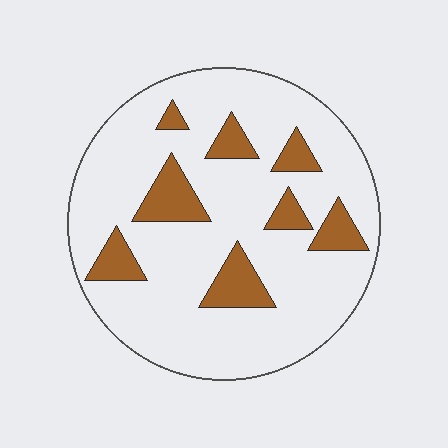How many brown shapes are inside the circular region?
8.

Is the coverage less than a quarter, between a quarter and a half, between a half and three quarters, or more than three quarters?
Less than a quarter.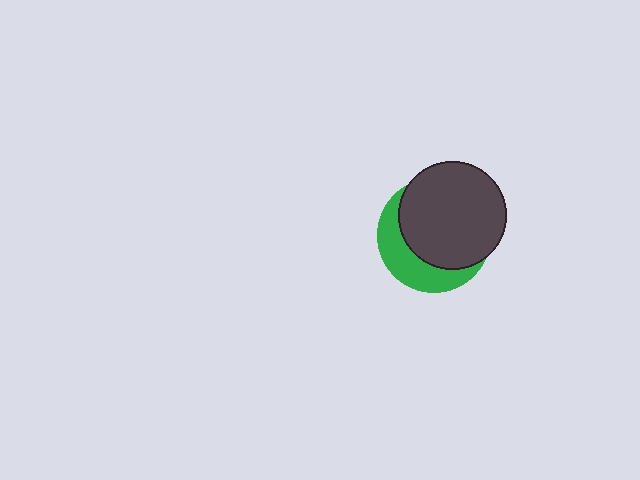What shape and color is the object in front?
The object in front is a dark gray circle.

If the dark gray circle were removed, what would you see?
You would see the complete green circle.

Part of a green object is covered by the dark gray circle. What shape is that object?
It is a circle.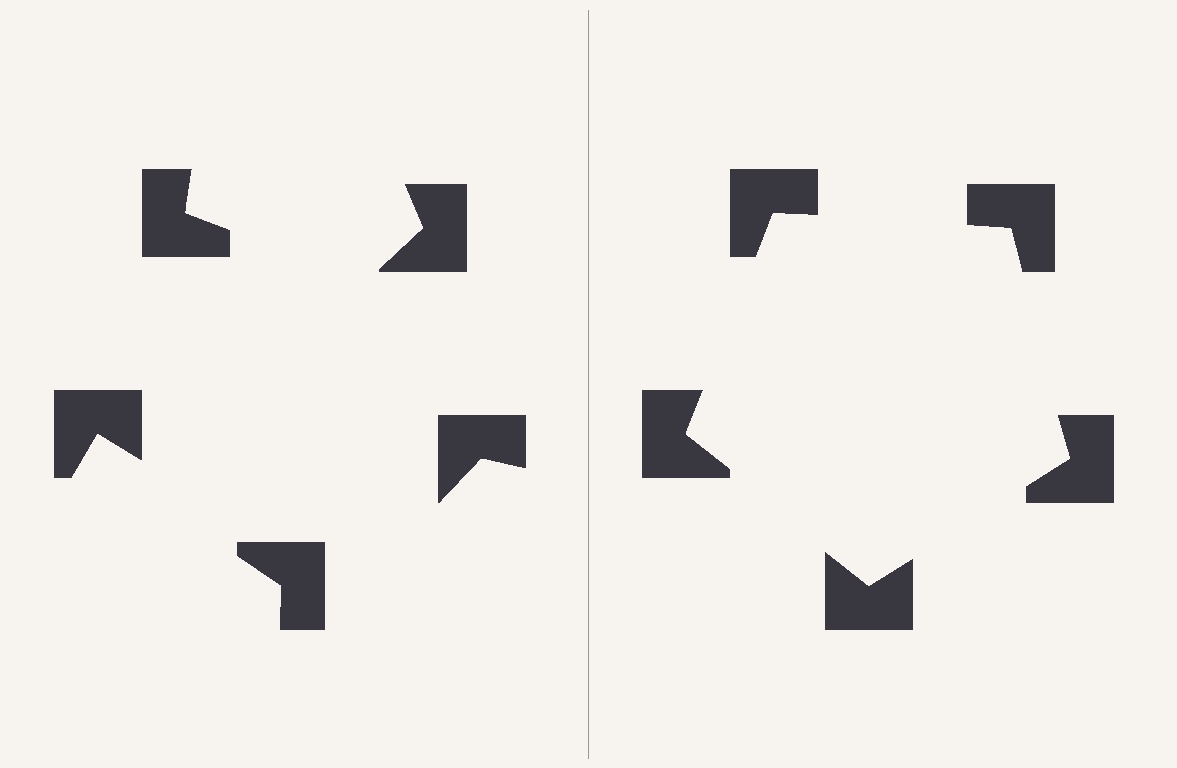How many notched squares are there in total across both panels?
10 — 5 on each side.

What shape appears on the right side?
An illusory pentagon.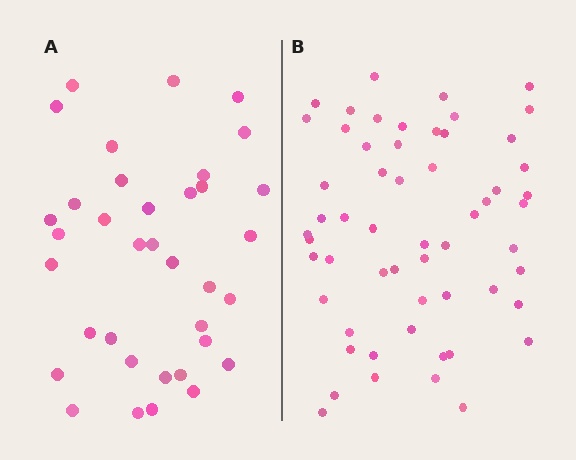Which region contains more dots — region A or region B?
Region B (the right region) has more dots.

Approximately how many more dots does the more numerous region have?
Region B has approximately 20 more dots than region A.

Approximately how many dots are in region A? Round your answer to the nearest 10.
About 40 dots. (The exact count is 36, which rounds to 40.)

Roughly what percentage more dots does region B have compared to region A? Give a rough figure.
About 60% more.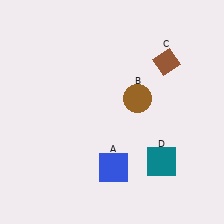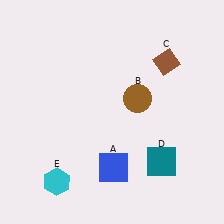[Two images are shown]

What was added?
A cyan hexagon (E) was added in Image 2.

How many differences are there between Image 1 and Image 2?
There is 1 difference between the two images.